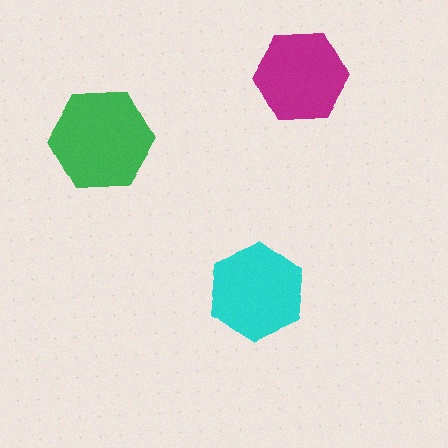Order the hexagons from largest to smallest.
the green one, the cyan one, the magenta one.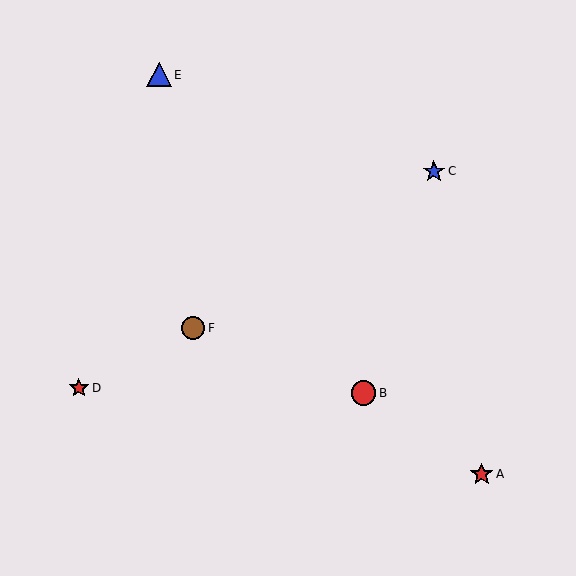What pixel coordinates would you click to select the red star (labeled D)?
Click at (79, 388) to select the red star D.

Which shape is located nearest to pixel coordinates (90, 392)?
The red star (labeled D) at (79, 388) is nearest to that location.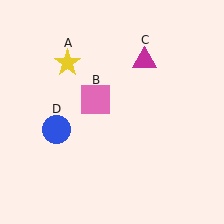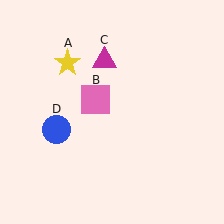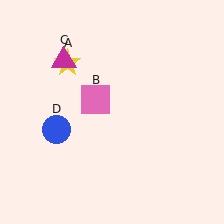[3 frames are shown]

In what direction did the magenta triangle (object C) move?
The magenta triangle (object C) moved left.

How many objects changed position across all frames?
1 object changed position: magenta triangle (object C).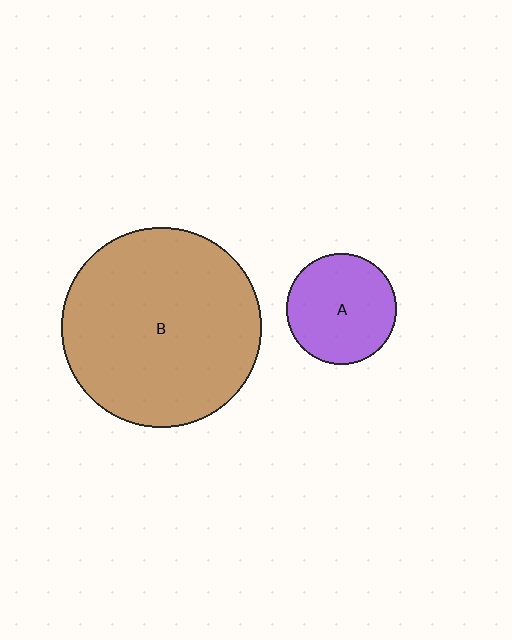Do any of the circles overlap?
No, none of the circles overlap.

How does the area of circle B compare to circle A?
Approximately 3.3 times.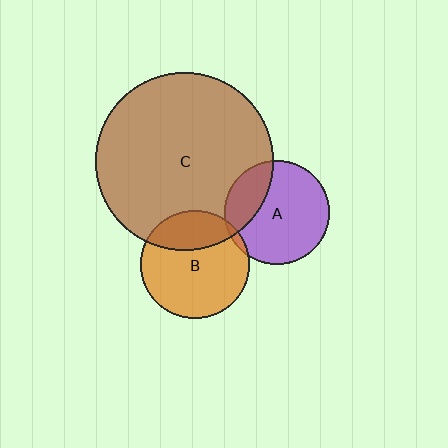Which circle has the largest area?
Circle C (brown).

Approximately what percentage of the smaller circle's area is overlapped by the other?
Approximately 5%.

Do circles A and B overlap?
Yes.